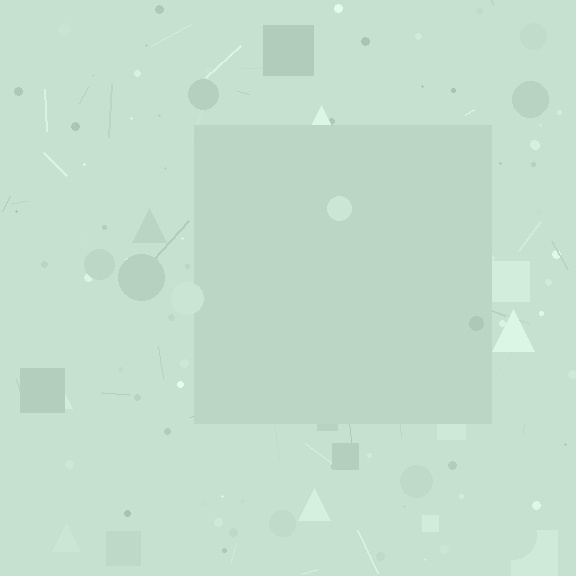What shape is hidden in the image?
A square is hidden in the image.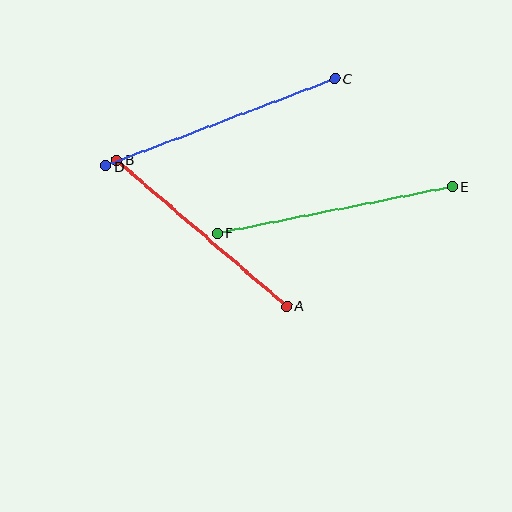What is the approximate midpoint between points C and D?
The midpoint is at approximately (220, 122) pixels.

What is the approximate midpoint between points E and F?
The midpoint is at approximately (335, 210) pixels.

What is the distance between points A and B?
The distance is approximately 224 pixels.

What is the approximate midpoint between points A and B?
The midpoint is at approximately (202, 233) pixels.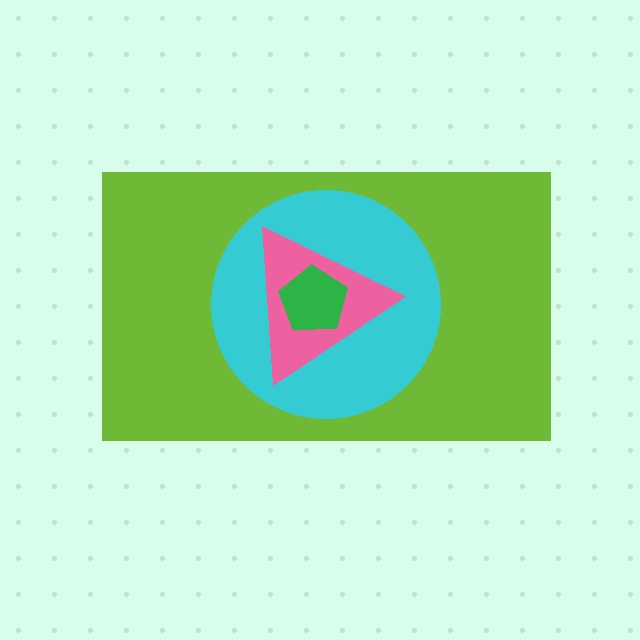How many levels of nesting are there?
4.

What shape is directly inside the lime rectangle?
The cyan circle.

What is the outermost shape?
The lime rectangle.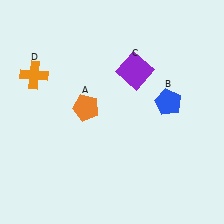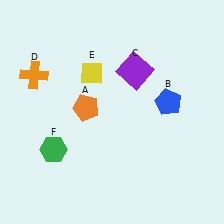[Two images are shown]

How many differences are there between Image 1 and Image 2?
There are 2 differences between the two images.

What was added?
A yellow diamond (E), a green hexagon (F) were added in Image 2.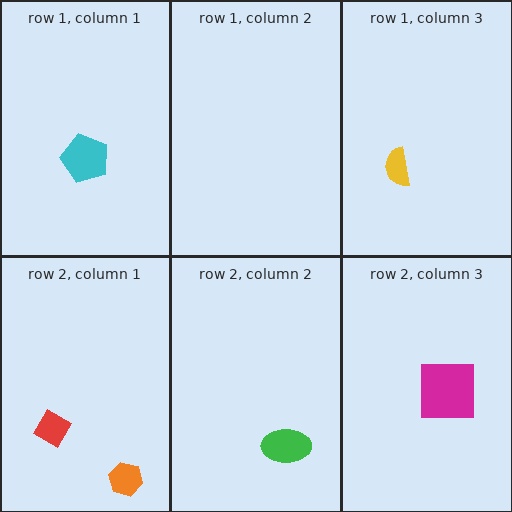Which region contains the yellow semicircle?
The row 1, column 3 region.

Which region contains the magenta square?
The row 2, column 3 region.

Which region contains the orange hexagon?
The row 2, column 1 region.